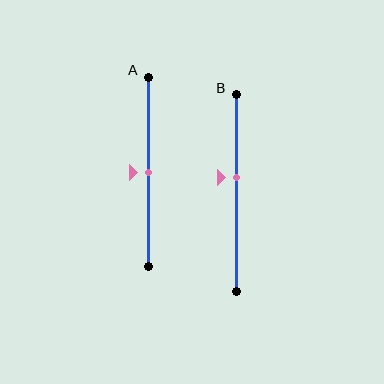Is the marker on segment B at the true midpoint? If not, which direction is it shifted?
No, the marker on segment B is shifted upward by about 8% of the segment length.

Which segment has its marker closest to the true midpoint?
Segment A has its marker closest to the true midpoint.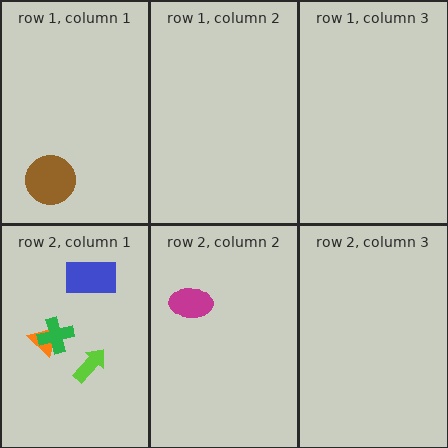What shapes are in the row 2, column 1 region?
The lime arrow, the orange triangle, the blue rectangle, the green cross.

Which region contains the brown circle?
The row 1, column 1 region.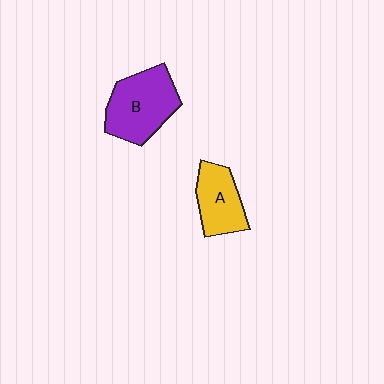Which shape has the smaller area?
Shape A (yellow).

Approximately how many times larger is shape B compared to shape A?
Approximately 1.4 times.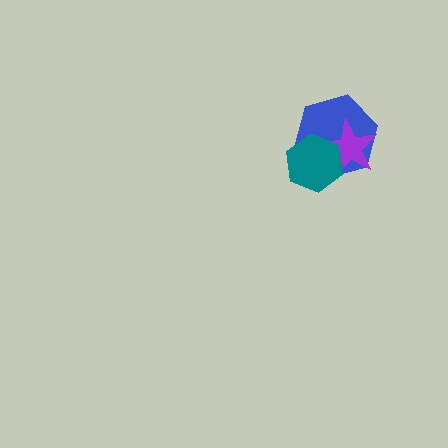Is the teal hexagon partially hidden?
No, no other shape covers it.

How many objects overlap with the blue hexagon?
2 objects overlap with the blue hexagon.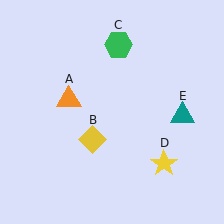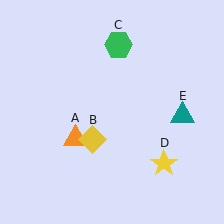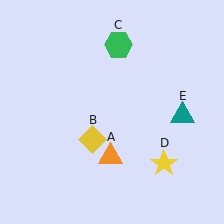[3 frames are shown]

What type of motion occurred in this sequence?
The orange triangle (object A) rotated counterclockwise around the center of the scene.